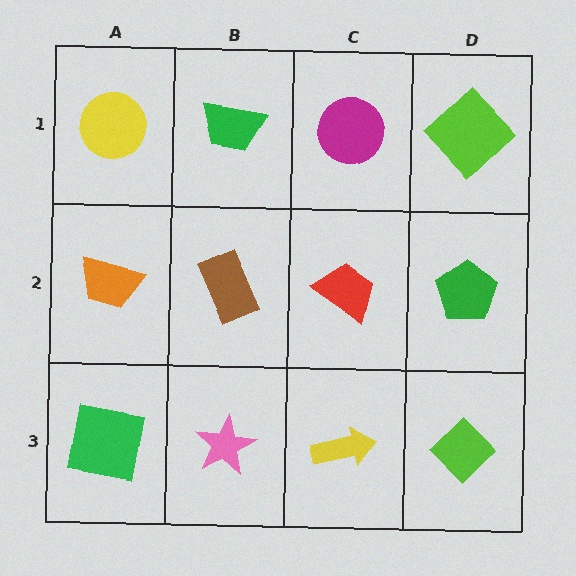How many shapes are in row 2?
4 shapes.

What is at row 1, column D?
A lime diamond.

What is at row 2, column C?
A red trapezoid.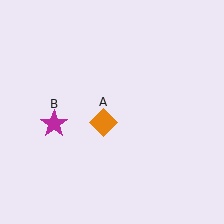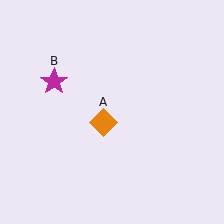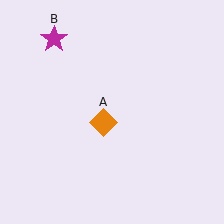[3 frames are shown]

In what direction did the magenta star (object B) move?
The magenta star (object B) moved up.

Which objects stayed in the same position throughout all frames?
Orange diamond (object A) remained stationary.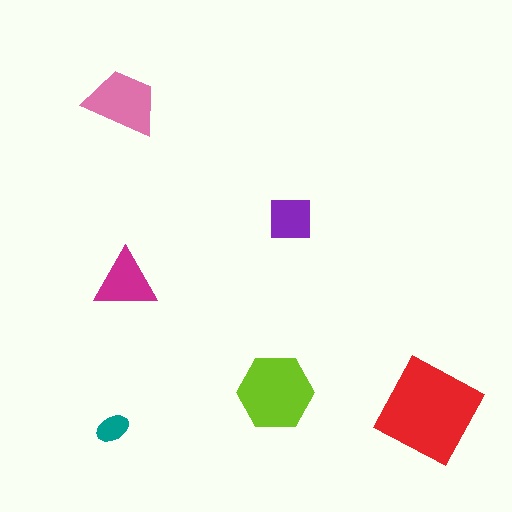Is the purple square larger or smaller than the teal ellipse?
Larger.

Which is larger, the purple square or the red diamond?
The red diamond.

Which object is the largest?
The red diamond.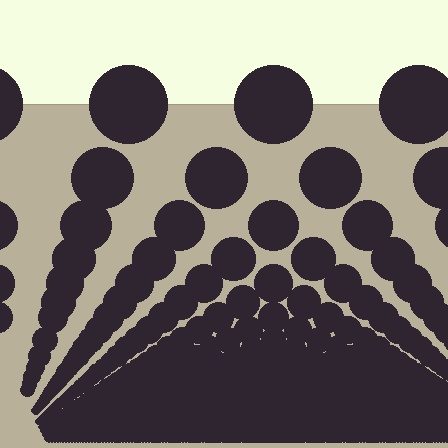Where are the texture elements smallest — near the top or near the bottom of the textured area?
Near the bottom.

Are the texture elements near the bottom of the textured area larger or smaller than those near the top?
Smaller. The gradient is inverted — elements near the bottom are smaller and denser.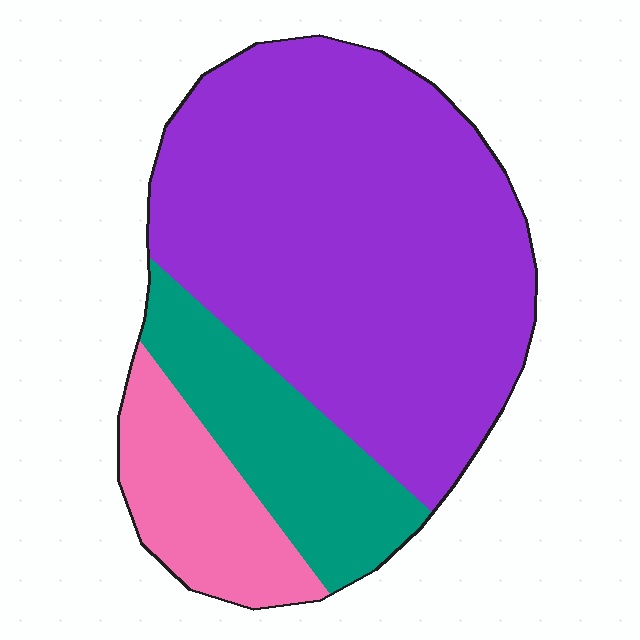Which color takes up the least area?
Pink, at roughly 15%.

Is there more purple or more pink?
Purple.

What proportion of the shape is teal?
Teal takes up less than a quarter of the shape.